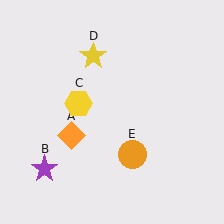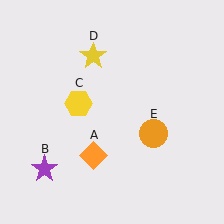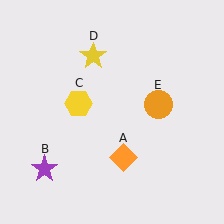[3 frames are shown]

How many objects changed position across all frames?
2 objects changed position: orange diamond (object A), orange circle (object E).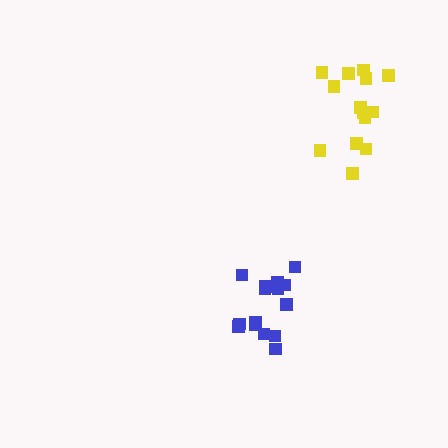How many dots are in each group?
Group 1: 15 dots, Group 2: 14 dots (29 total).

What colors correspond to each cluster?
The clusters are colored: blue, yellow.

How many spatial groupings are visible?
There are 2 spatial groupings.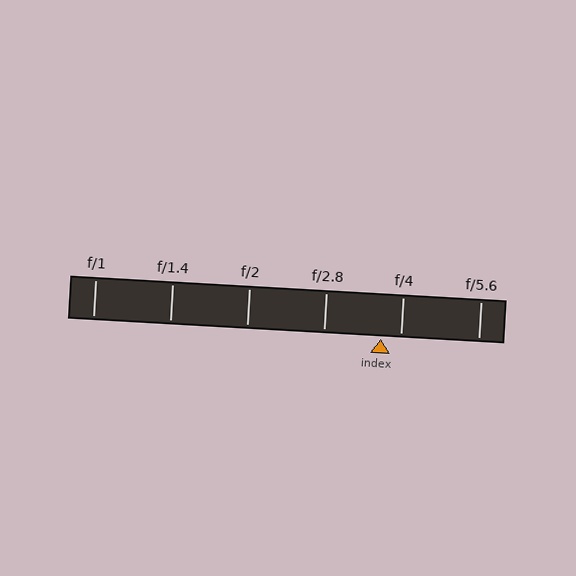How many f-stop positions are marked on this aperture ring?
There are 6 f-stop positions marked.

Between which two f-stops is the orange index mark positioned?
The index mark is between f/2.8 and f/4.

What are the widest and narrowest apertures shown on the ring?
The widest aperture shown is f/1 and the narrowest is f/5.6.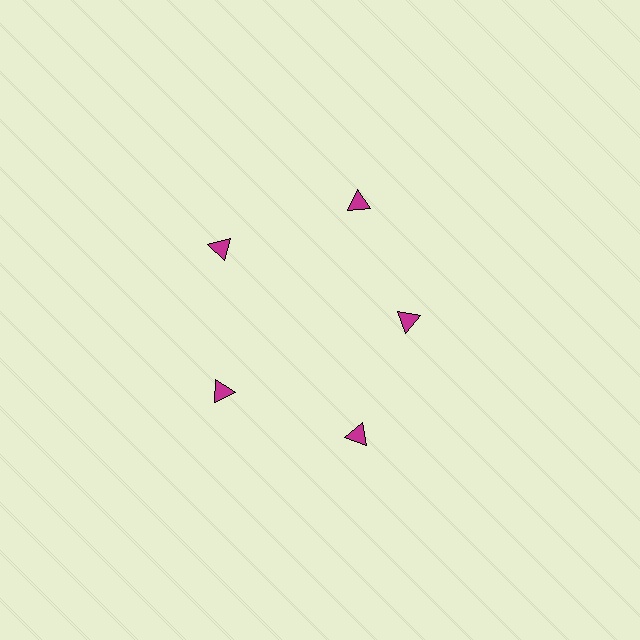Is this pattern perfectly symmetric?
No. The 5 magenta triangles are arranged in a ring, but one element near the 3 o'clock position is pulled inward toward the center, breaking the 5-fold rotational symmetry.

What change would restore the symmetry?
The symmetry would be restored by moving it outward, back onto the ring so that all 5 triangles sit at equal angles and equal distance from the center.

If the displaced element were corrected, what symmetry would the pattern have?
It would have 5-fold rotational symmetry — the pattern would map onto itself every 72 degrees.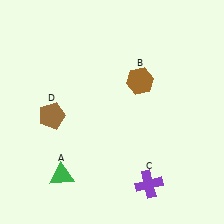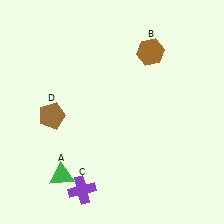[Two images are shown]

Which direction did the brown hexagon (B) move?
The brown hexagon (B) moved up.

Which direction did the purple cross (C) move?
The purple cross (C) moved left.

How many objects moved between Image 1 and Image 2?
2 objects moved between the two images.